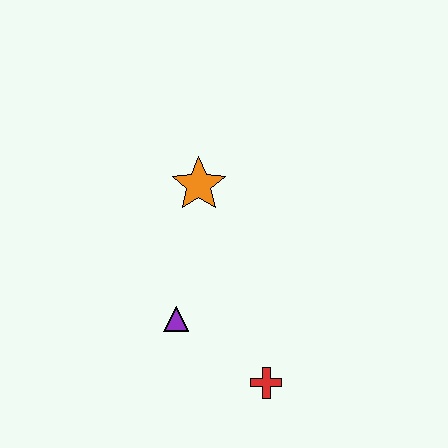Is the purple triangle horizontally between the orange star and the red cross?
No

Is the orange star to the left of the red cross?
Yes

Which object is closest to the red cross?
The purple triangle is closest to the red cross.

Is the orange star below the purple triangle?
No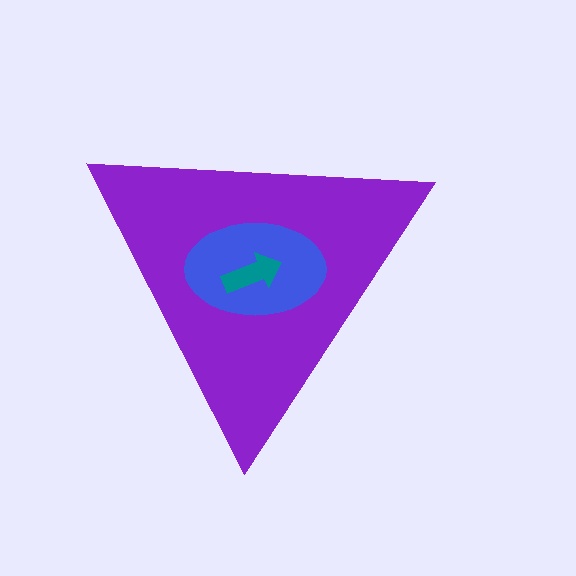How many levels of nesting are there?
3.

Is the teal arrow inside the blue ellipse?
Yes.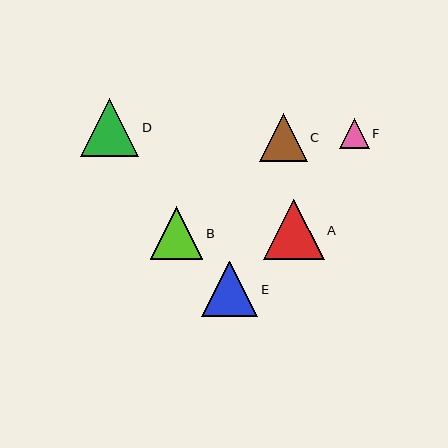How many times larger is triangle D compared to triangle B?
Triangle D is approximately 1.1 times the size of triangle B.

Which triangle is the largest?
Triangle A is the largest with a size of approximately 61 pixels.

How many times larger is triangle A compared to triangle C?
Triangle A is approximately 1.3 times the size of triangle C.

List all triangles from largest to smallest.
From largest to smallest: A, D, E, B, C, F.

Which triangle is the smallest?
Triangle F is the smallest with a size of approximately 30 pixels.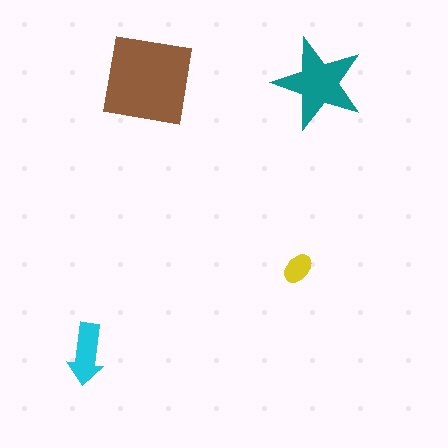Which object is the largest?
The brown square.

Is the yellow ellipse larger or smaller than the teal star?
Smaller.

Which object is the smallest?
The yellow ellipse.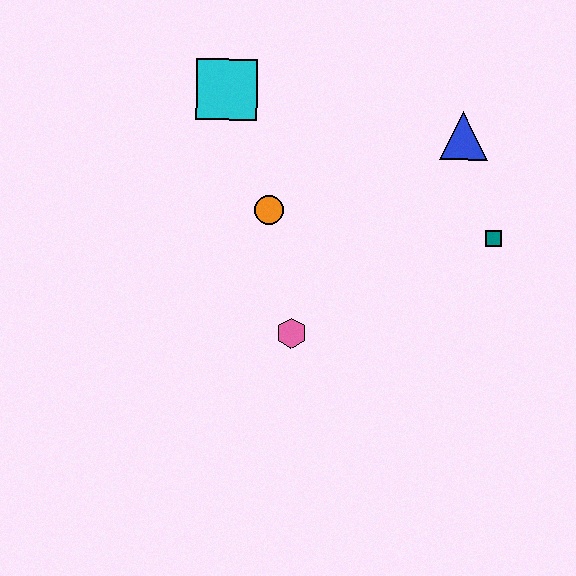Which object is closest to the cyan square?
The orange circle is closest to the cyan square.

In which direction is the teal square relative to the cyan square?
The teal square is to the right of the cyan square.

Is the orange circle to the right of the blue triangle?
No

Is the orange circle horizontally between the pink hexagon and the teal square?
No